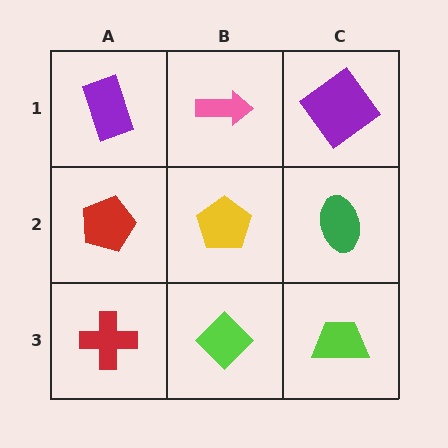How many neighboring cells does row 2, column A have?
3.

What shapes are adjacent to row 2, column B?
A pink arrow (row 1, column B), a lime diamond (row 3, column B), a red pentagon (row 2, column A), a green ellipse (row 2, column C).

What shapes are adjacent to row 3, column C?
A green ellipse (row 2, column C), a lime diamond (row 3, column B).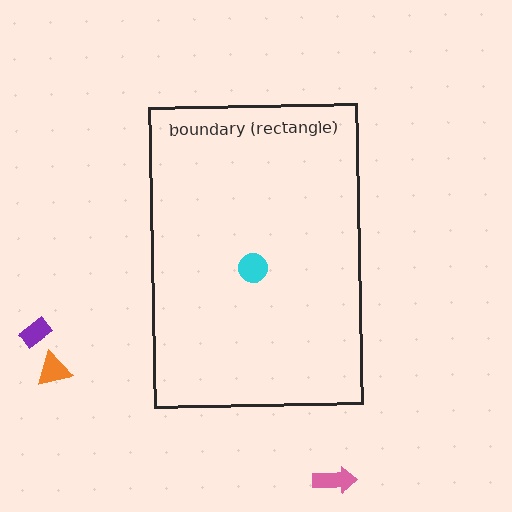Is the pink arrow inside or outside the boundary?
Outside.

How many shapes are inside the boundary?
1 inside, 3 outside.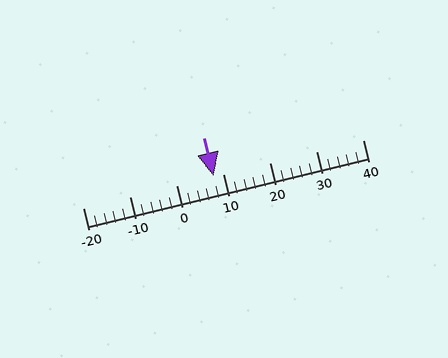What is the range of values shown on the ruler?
The ruler shows values from -20 to 40.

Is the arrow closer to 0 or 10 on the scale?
The arrow is closer to 10.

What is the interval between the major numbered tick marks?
The major tick marks are spaced 10 units apart.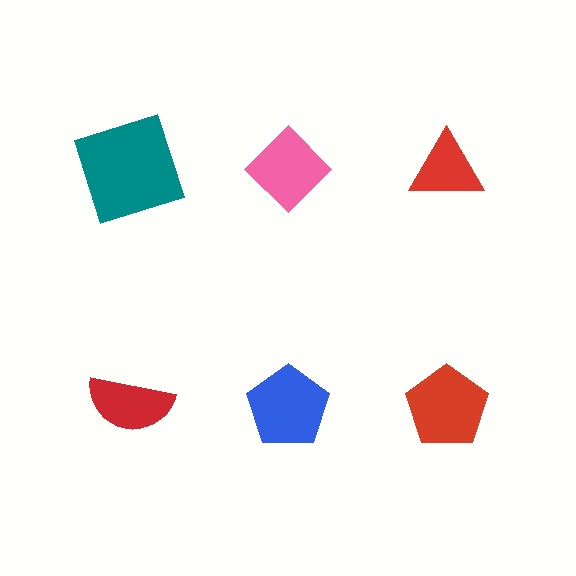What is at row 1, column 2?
A pink diamond.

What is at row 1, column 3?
A red triangle.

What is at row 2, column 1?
A red semicircle.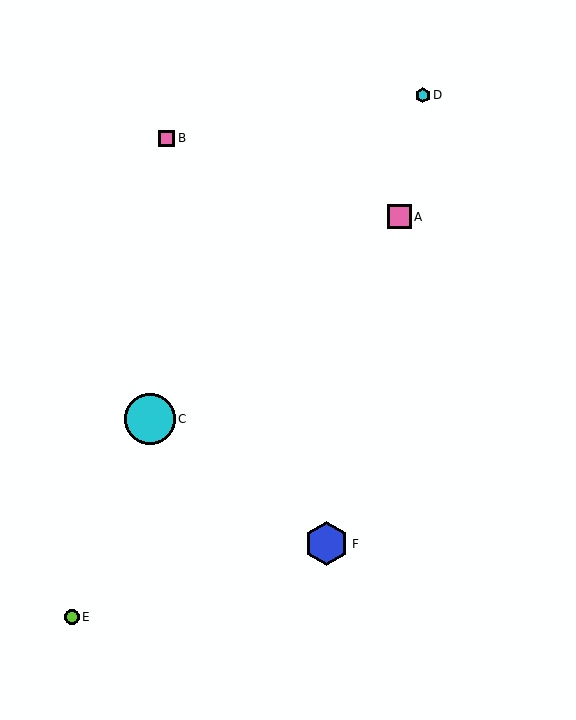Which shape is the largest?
The cyan circle (labeled C) is the largest.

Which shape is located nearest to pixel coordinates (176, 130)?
The pink square (labeled B) at (167, 139) is nearest to that location.